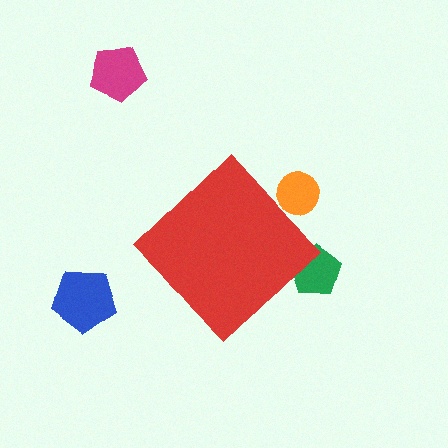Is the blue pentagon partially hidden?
No, the blue pentagon is fully visible.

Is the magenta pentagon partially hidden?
No, the magenta pentagon is fully visible.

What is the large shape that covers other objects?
A red diamond.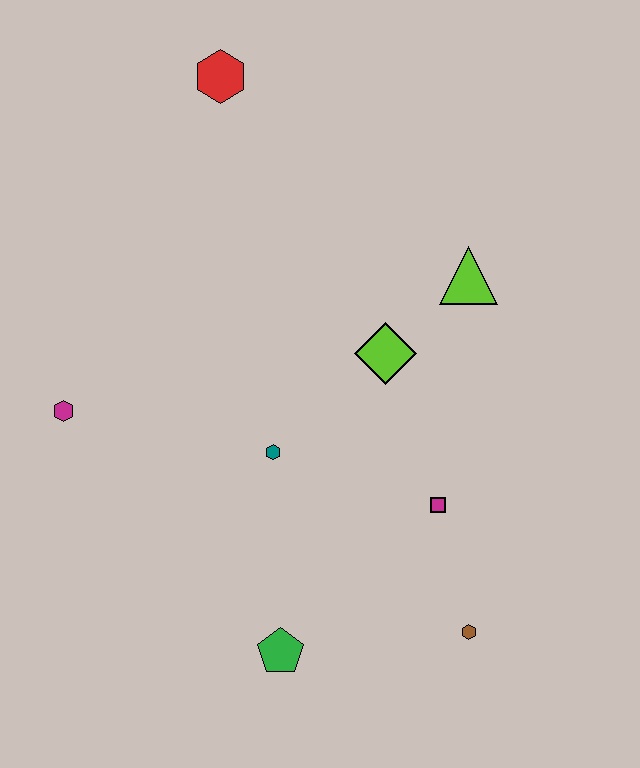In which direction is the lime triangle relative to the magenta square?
The lime triangle is above the magenta square.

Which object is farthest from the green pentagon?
The red hexagon is farthest from the green pentagon.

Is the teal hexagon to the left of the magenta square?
Yes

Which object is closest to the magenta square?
The brown hexagon is closest to the magenta square.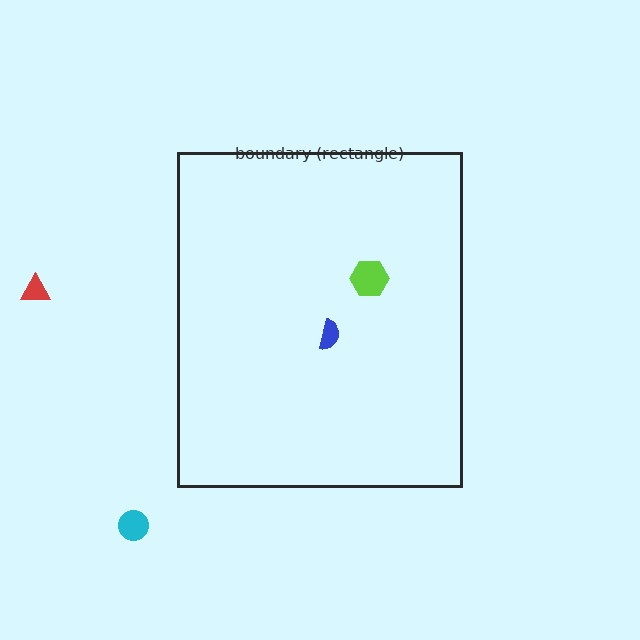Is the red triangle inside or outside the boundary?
Outside.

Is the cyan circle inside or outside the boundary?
Outside.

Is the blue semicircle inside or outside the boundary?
Inside.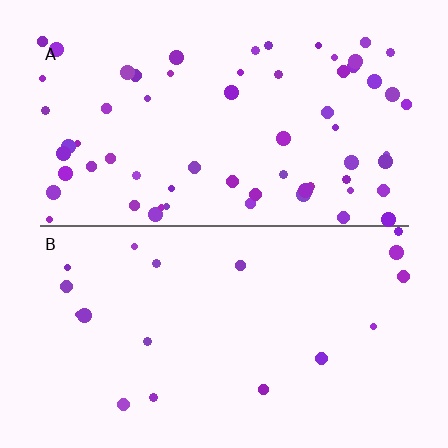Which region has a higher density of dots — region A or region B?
A (the top).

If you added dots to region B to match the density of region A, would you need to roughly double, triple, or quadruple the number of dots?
Approximately quadruple.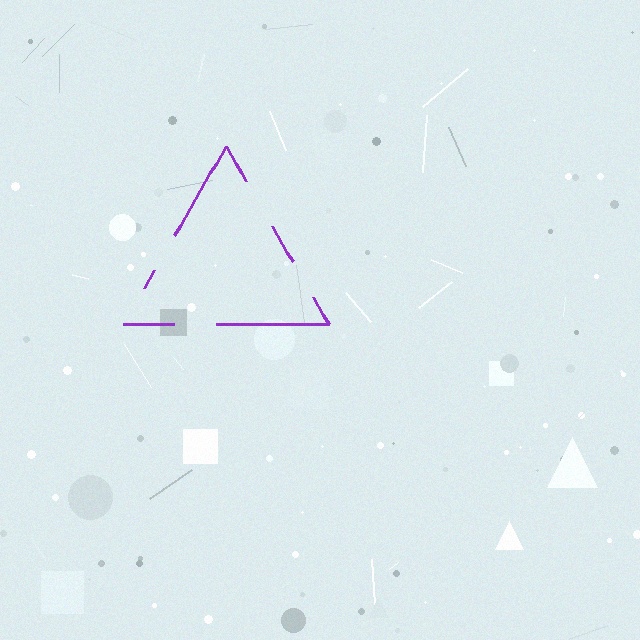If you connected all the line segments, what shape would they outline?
They would outline a triangle.